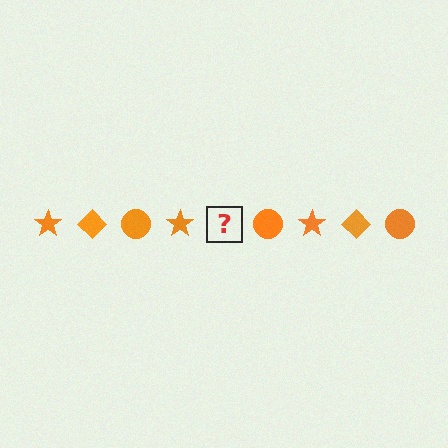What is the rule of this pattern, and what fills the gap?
The rule is that the pattern cycles through star, diamond, circle shapes in orange. The gap should be filled with an orange diamond.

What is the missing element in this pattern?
The missing element is an orange diamond.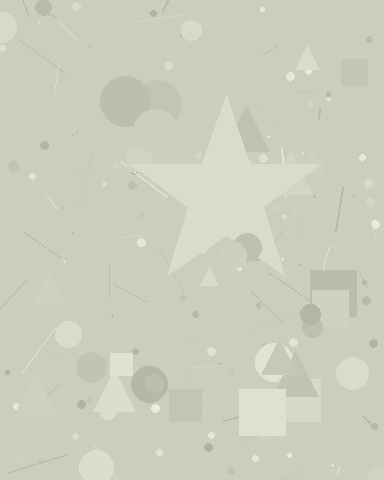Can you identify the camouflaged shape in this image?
The camouflaged shape is a star.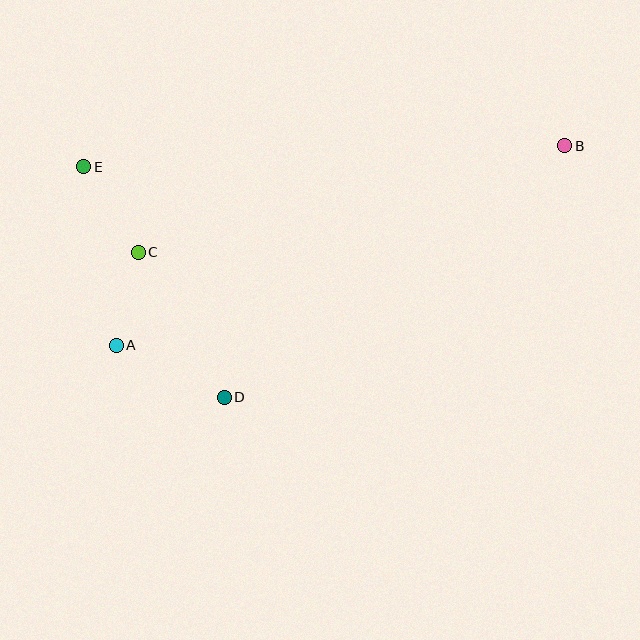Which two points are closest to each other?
Points A and C are closest to each other.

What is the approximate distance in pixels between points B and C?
The distance between B and C is approximately 439 pixels.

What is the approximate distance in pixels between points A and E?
The distance between A and E is approximately 181 pixels.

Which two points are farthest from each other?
Points A and B are farthest from each other.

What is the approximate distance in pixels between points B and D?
The distance between B and D is approximately 423 pixels.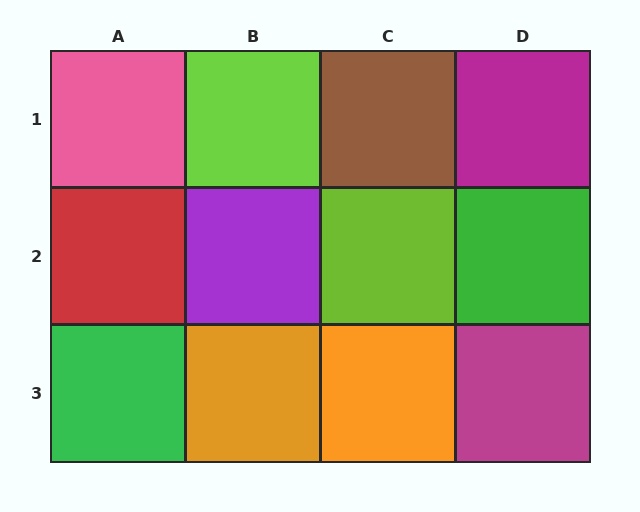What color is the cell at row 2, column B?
Purple.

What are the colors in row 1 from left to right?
Pink, lime, brown, magenta.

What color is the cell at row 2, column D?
Green.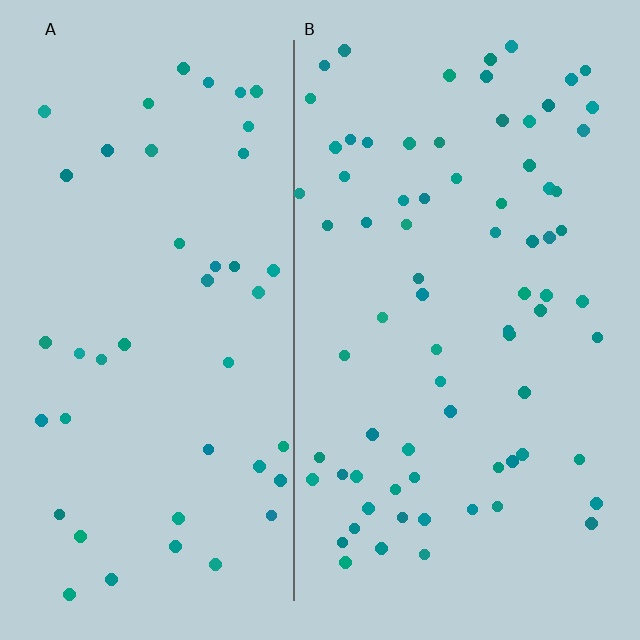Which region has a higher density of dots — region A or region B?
B (the right).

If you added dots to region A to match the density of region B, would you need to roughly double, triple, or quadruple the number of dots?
Approximately double.